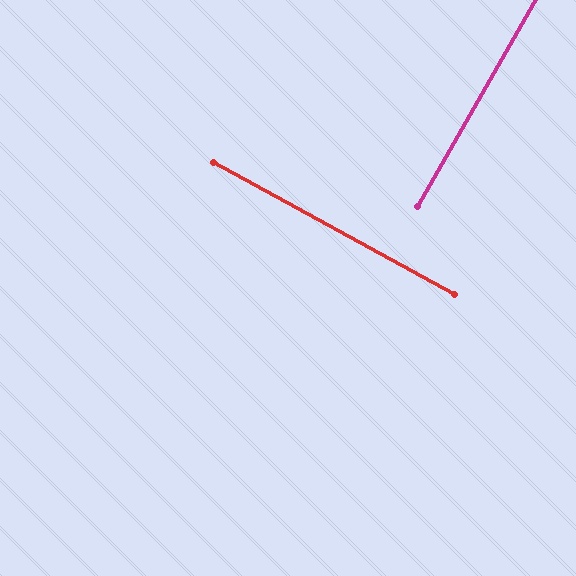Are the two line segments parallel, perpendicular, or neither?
Perpendicular — they meet at approximately 89°.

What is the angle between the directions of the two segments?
Approximately 89 degrees.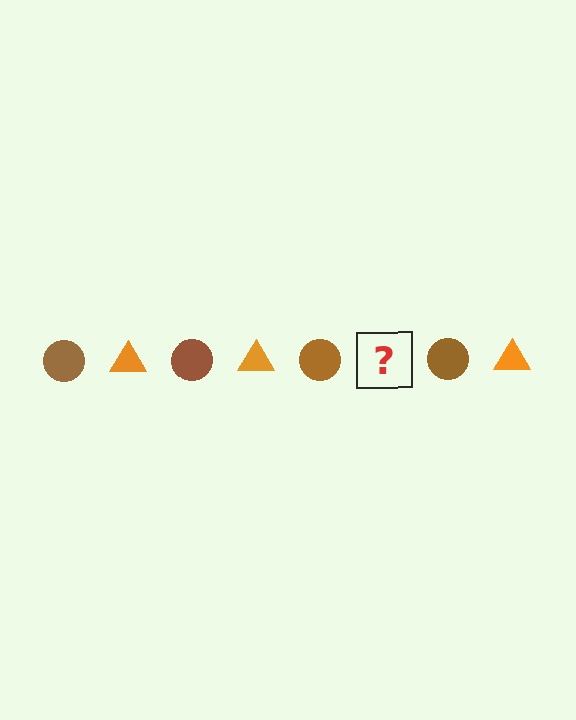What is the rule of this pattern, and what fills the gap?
The rule is that the pattern alternates between brown circle and orange triangle. The gap should be filled with an orange triangle.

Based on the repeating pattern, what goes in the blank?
The blank should be an orange triangle.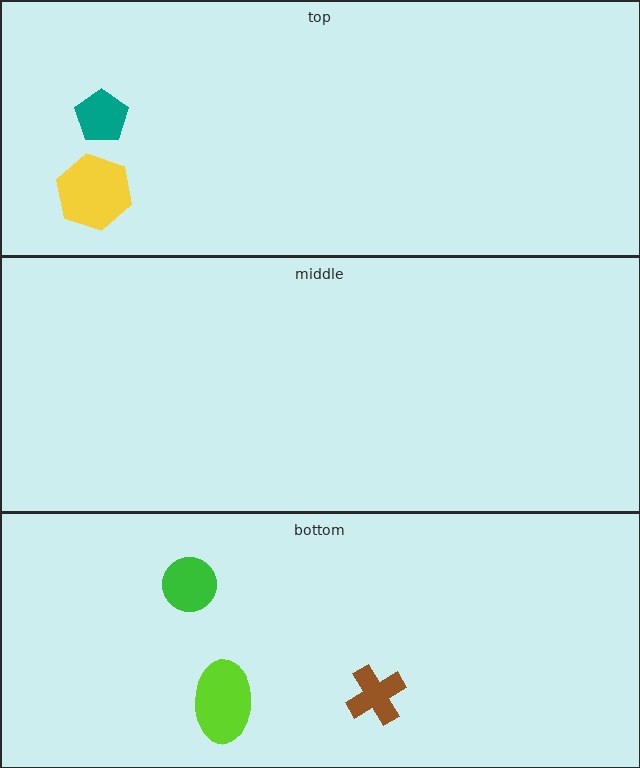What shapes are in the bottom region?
The brown cross, the green circle, the lime ellipse.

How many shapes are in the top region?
2.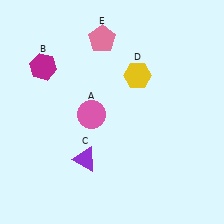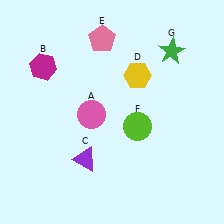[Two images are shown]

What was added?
A lime circle (F), a green star (G) were added in Image 2.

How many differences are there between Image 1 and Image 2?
There are 2 differences between the two images.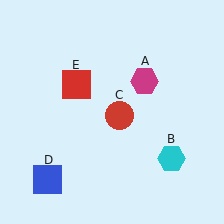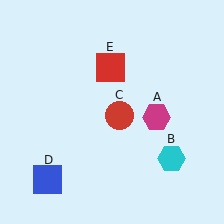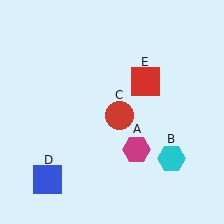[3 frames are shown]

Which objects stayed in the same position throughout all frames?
Cyan hexagon (object B) and red circle (object C) and blue square (object D) remained stationary.